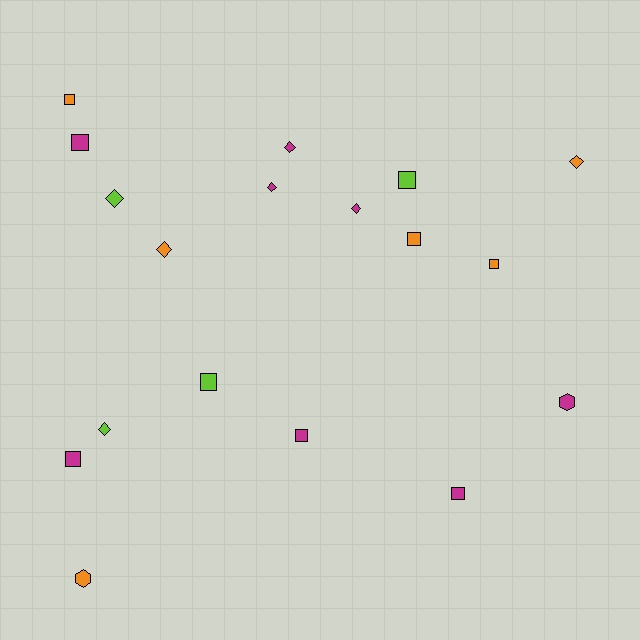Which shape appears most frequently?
Square, with 9 objects.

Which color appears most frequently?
Magenta, with 8 objects.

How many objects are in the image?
There are 18 objects.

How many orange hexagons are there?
There is 1 orange hexagon.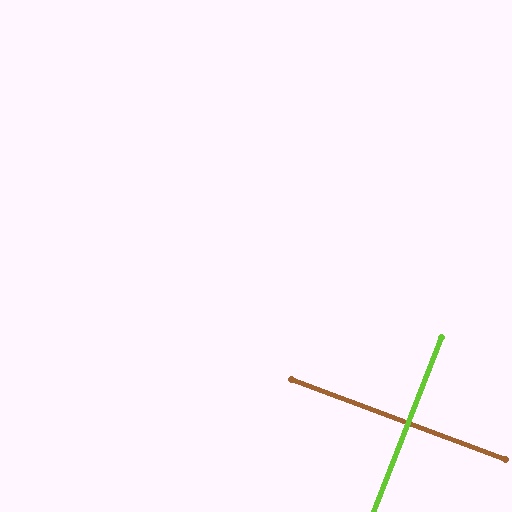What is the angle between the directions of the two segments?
Approximately 89 degrees.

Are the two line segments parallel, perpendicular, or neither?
Perpendicular — they meet at approximately 89°.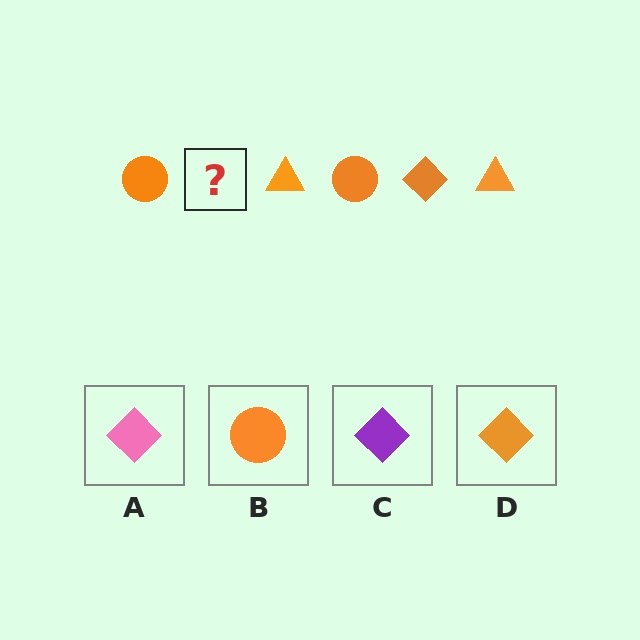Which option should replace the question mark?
Option D.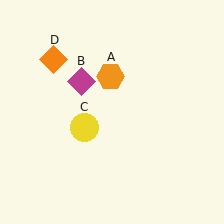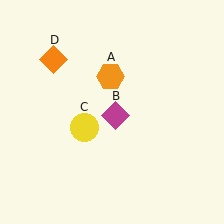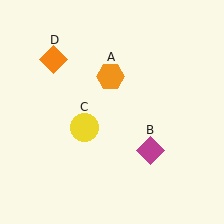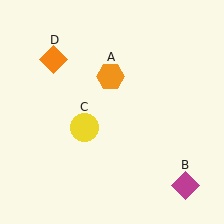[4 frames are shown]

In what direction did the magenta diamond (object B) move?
The magenta diamond (object B) moved down and to the right.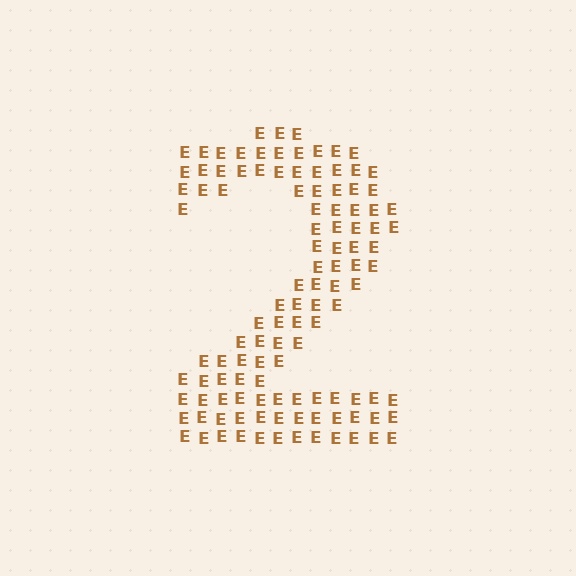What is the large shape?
The large shape is the digit 2.